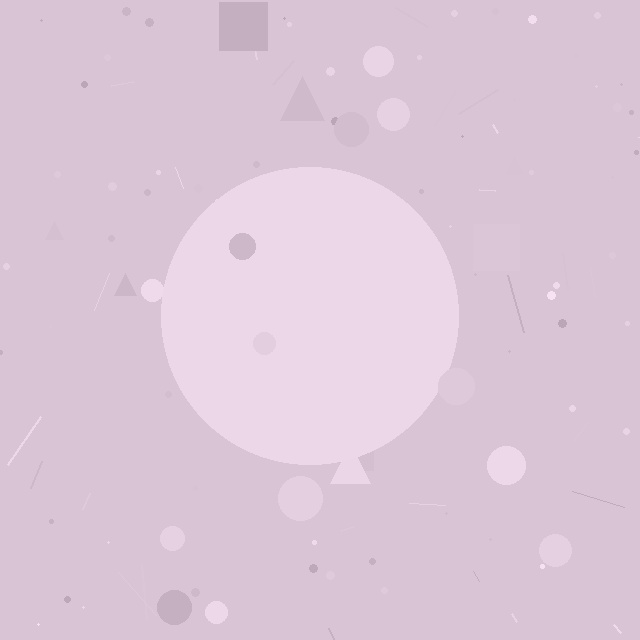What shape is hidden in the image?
A circle is hidden in the image.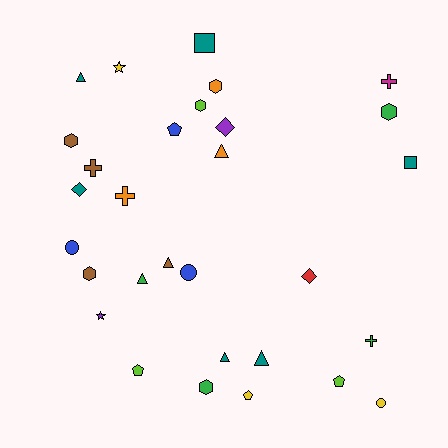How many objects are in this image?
There are 30 objects.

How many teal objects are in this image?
There are 6 teal objects.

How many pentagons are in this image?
There are 4 pentagons.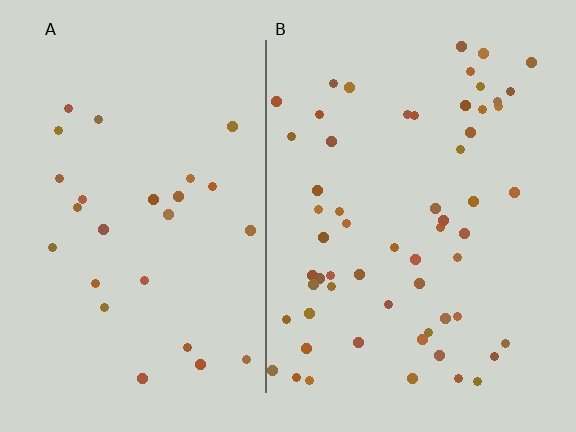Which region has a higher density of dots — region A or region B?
B (the right).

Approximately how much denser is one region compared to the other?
Approximately 2.2× — region B over region A.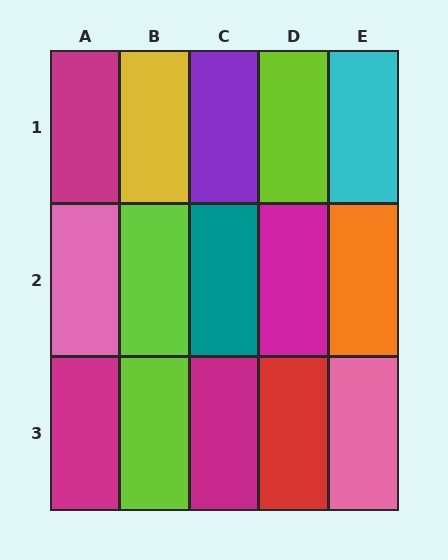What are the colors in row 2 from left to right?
Pink, lime, teal, magenta, orange.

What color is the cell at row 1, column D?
Lime.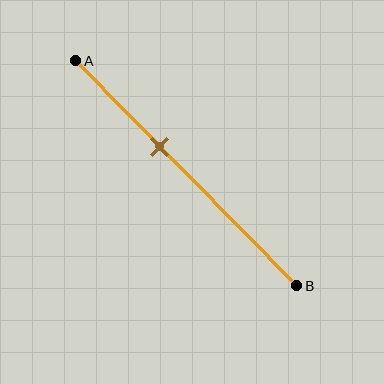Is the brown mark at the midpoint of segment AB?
No, the mark is at about 40% from A, not at the 50% midpoint.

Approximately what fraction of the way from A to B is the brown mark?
The brown mark is approximately 40% of the way from A to B.